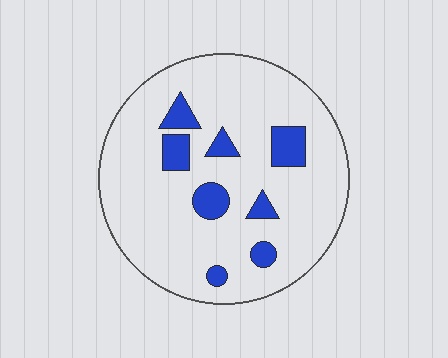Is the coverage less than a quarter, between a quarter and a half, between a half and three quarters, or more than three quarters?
Less than a quarter.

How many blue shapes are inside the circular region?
8.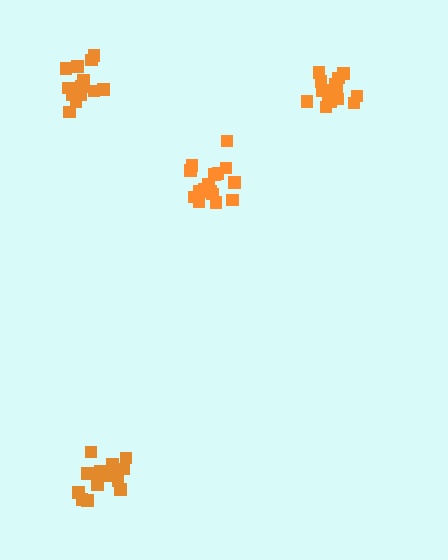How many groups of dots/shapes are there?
There are 4 groups.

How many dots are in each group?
Group 1: 16 dots, Group 2: 16 dots, Group 3: 16 dots, Group 4: 13 dots (61 total).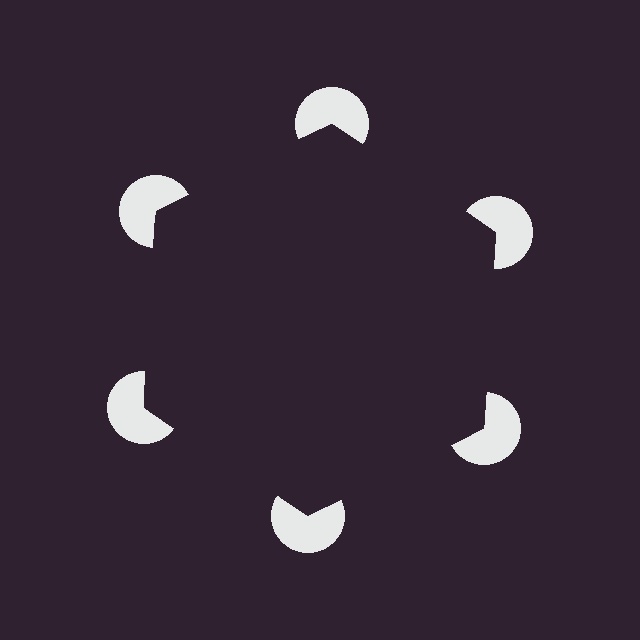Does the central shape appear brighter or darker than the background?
It typically appears slightly darker than the background, even though no actual brightness change is drawn.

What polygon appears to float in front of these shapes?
An illusory hexagon — its edges are inferred from the aligned wedge cuts in the pac-man discs, not physically drawn.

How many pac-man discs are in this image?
There are 6 — one at each vertex of the illusory hexagon.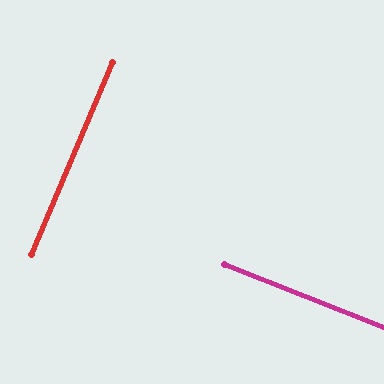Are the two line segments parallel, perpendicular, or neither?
Perpendicular — they meet at approximately 88°.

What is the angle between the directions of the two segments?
Approximately 88 degrees.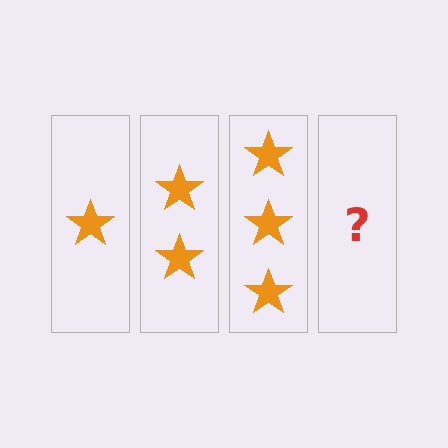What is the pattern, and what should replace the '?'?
The pattern is that each step adds one more star. The '?' should be 4 stars.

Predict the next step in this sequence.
The next step is 4 stars.